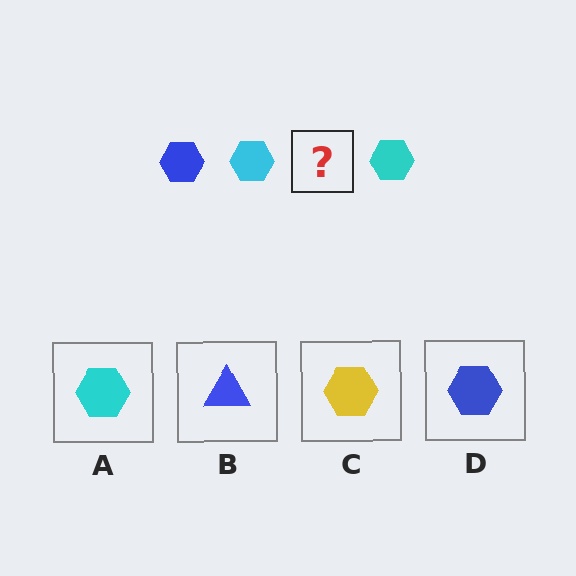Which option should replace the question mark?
Option D.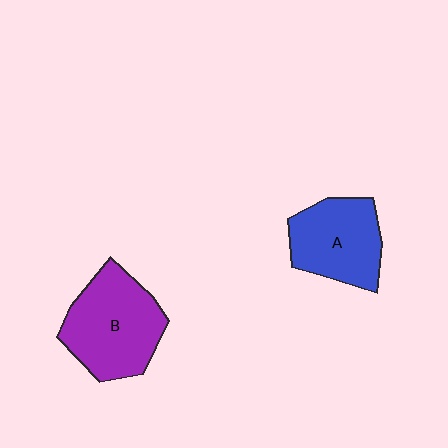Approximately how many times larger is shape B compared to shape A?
Approximately 1.2 times.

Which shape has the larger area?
Shape B (purple).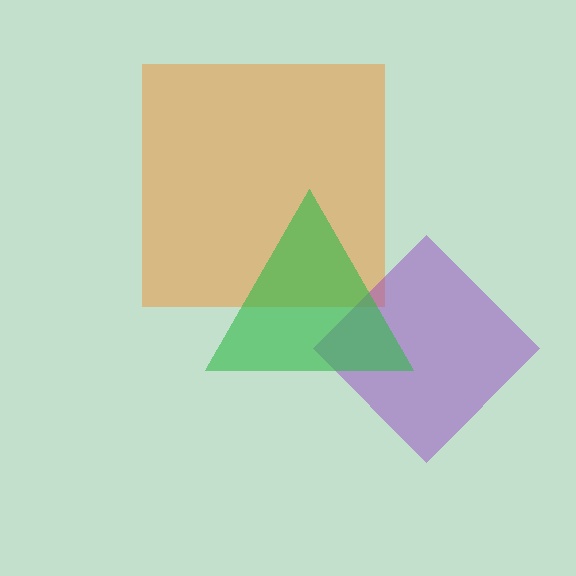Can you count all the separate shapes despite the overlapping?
Yes, there are 3 separate shapes.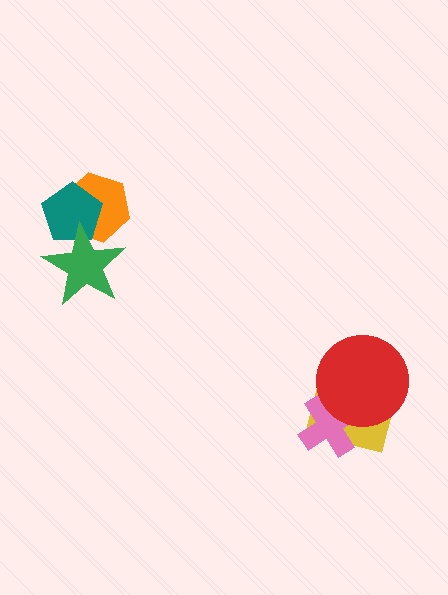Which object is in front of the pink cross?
The red circle is in front of the pink cross.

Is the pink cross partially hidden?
Yes, it is partially covered by another shape.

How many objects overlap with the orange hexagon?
2 objects overlap with the orange hexagon.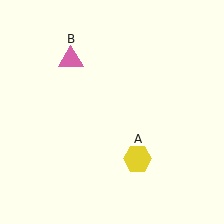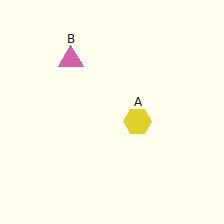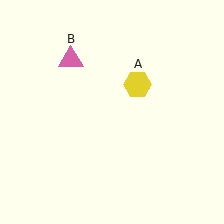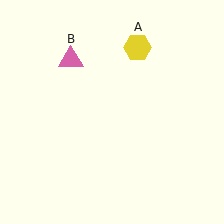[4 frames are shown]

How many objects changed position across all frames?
1 object changed position: yellow hexagon (object A).